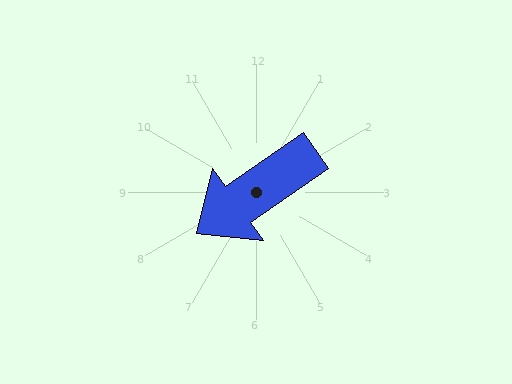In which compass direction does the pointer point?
Southwest.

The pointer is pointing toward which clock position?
Roughly 8 o'clock.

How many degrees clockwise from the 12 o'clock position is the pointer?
Approximately 235 degrees.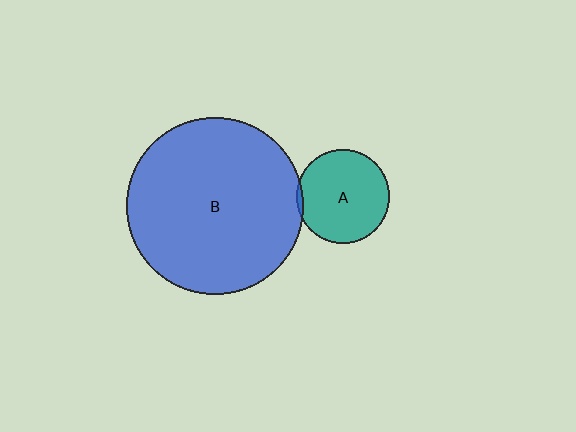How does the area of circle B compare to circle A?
Approximately 3.6 times.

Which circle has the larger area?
Circle B (blue).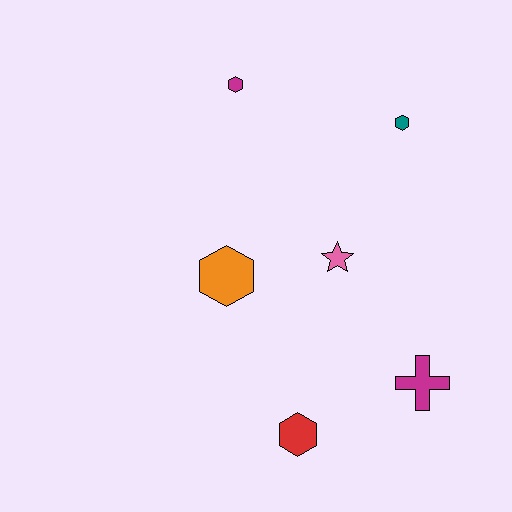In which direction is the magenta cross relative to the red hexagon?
The magenta cross is to the right of the red hexagon.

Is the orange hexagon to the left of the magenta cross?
Yes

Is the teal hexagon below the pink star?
No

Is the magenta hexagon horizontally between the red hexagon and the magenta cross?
No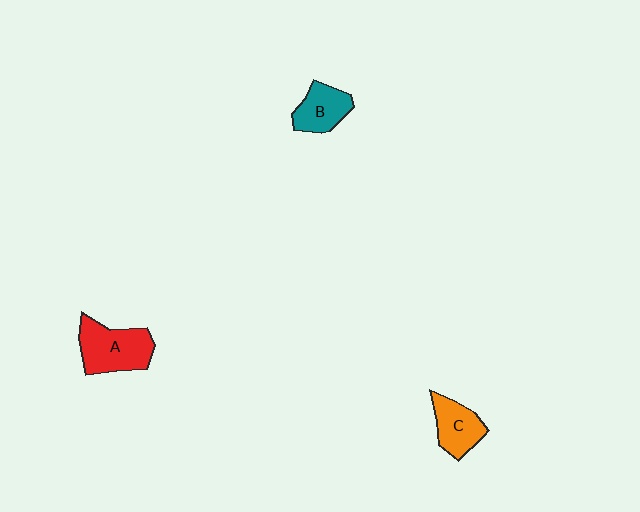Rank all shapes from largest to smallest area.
From largest to smallest: A (red), C (orange), B (teal).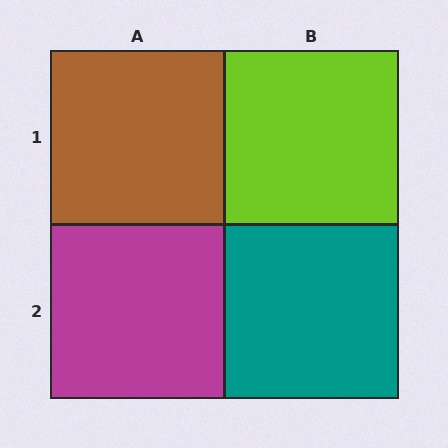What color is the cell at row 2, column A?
Magenta.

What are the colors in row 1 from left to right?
Brown, lime.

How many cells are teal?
1 cell is teal.